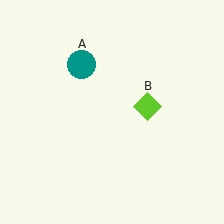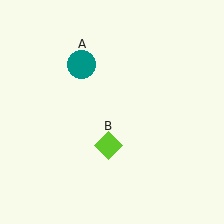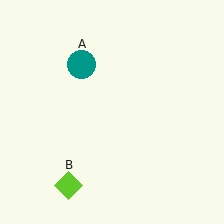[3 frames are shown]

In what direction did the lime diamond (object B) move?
The lime diamond (object B) moved down and to the left.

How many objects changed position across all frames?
1 object changed position: lime diamond (object B).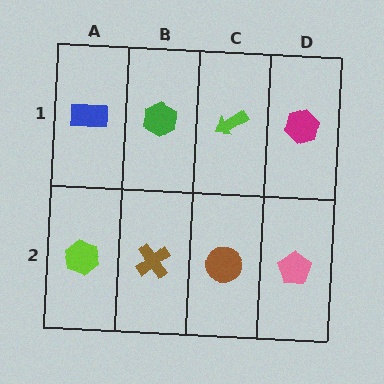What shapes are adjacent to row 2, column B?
A green hexagon (row 1, column B), a lime hexagon (row 2, column A), a brown circle (row 2, column C).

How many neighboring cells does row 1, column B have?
3.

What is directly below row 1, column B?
A brown cross.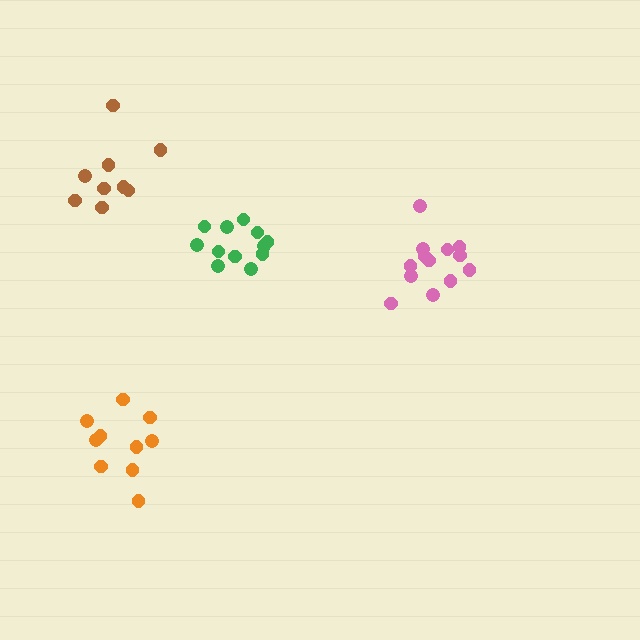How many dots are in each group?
Group 1: 10 dots, Group 2: 12 dots, Group 3: 9 dots, Group 4: 13 dots (44 total).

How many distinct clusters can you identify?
There are 4 distinct clusters.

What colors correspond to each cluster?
The clusters are colored: orange, green, brown, pink.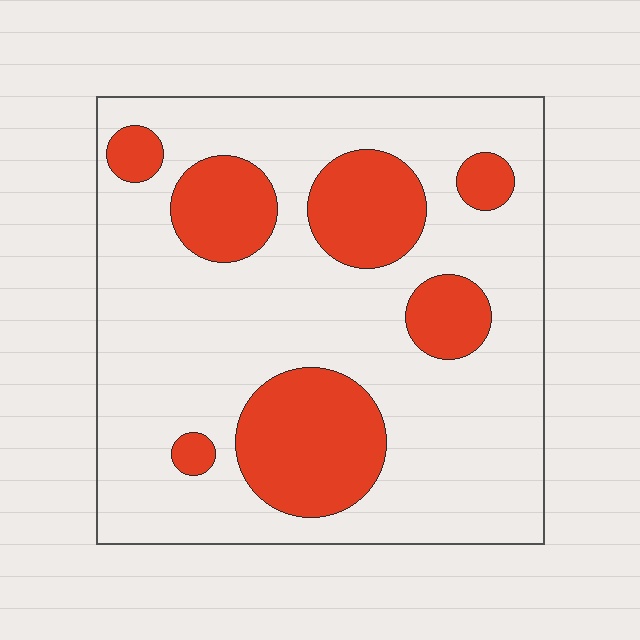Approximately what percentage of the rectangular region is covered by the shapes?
Approximately 25%.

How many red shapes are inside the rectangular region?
7.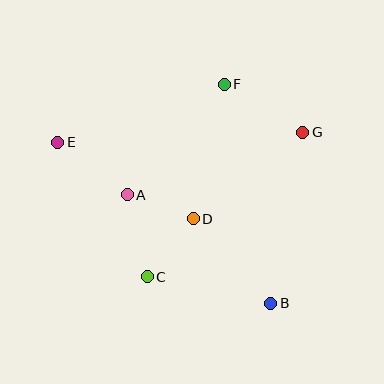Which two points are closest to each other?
Points A and D are closest to each other.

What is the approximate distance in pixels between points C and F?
The distance between C and F is approximately 208 pixels.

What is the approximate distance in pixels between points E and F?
The distance between E and F is approximately 176 pixels.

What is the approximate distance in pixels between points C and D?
The distance between C and D is approximately 74 pixels.